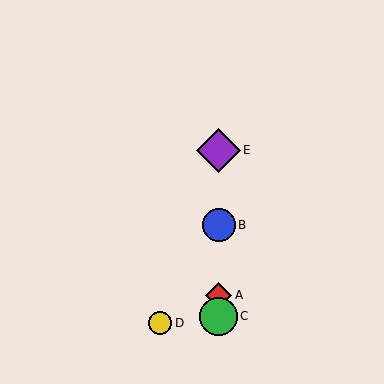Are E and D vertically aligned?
No, E is at x≈219 and D is at x≈160.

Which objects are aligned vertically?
Objects A, B, C, E are aligned vertically.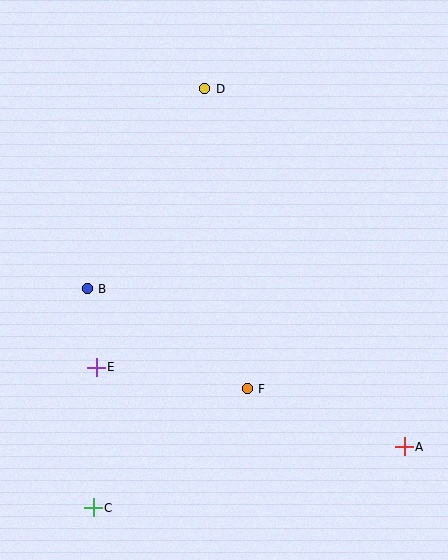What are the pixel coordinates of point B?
Point B is at (87, 289).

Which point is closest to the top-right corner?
Point D is closest to the top-right corner.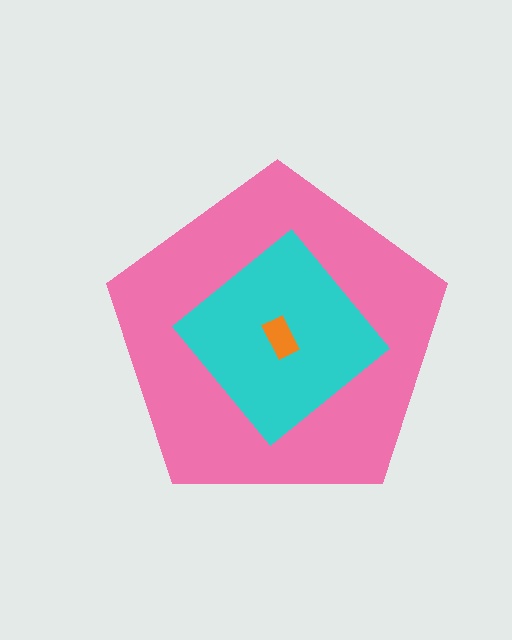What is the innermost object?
The orange rectangle.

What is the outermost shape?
The pink pentagon.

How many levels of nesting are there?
3.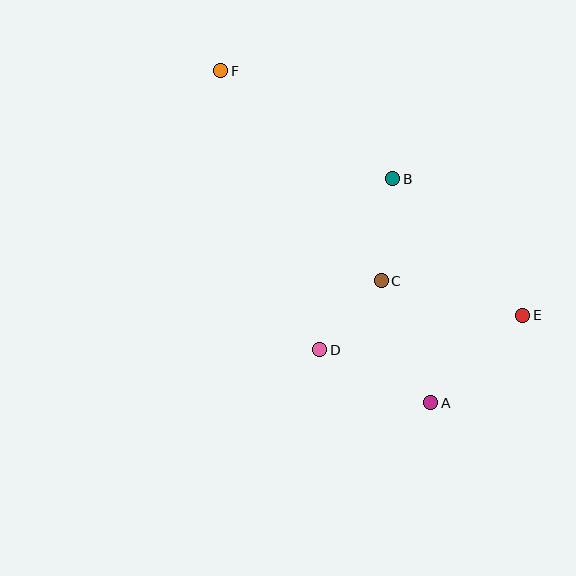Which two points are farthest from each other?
Points A and F are farthest from each other.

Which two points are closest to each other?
Points C and D are closest to each other.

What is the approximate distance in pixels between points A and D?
The distance between A and D is approximately 123 pixels.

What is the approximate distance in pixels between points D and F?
The distance between D and F is approximately 296 pixels.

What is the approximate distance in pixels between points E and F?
The distance between E and F is approximately 388 pixels.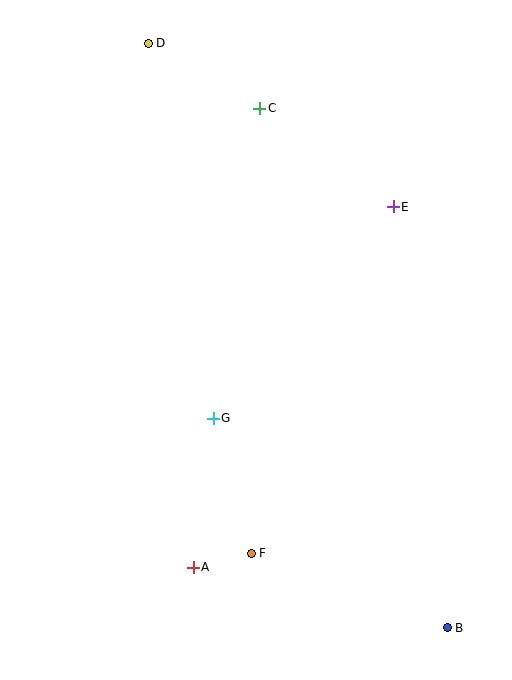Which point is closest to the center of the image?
Point G at (213, 418) is closest to the center.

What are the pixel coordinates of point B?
Point B is at (447, 628).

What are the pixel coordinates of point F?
Point F is at (251, 553).